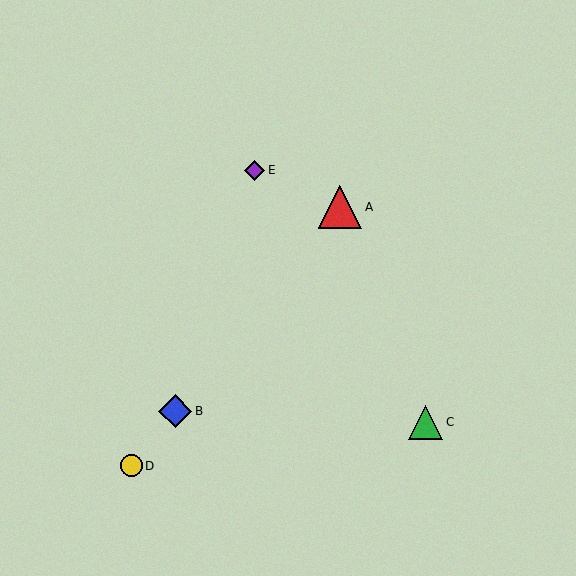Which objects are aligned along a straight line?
Objects A, B, D are aligned along a straight line.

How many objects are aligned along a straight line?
3 objects (A, B, D) are aligned along a straight line.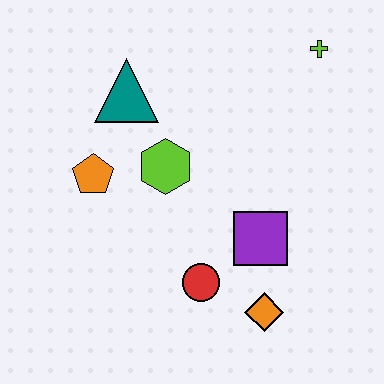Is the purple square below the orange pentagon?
Yes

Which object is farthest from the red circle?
The lime cross is farthest from the red circle.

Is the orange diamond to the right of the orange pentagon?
Yes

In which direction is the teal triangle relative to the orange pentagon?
The teal triangle is above the orange pentagon.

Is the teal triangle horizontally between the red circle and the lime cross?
No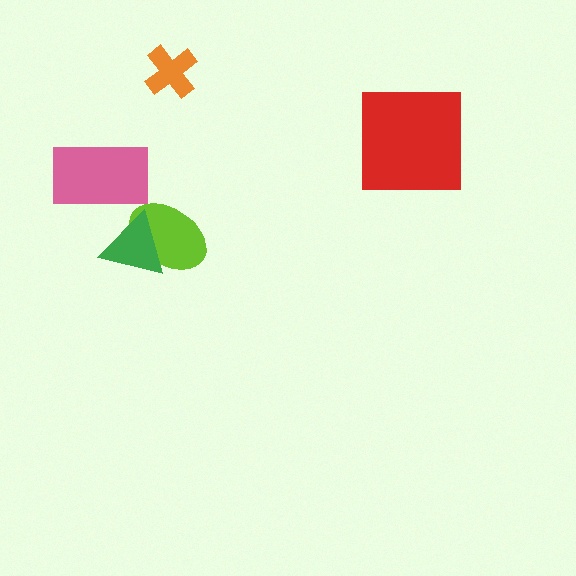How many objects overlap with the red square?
0 objects overlap with the red square.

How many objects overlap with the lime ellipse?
1 object overlaps with the lime ellipse.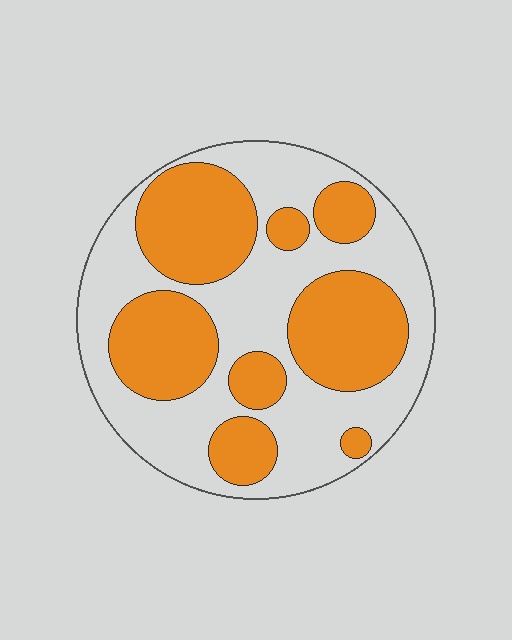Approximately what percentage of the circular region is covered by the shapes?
Approximately 45%.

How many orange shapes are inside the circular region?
8.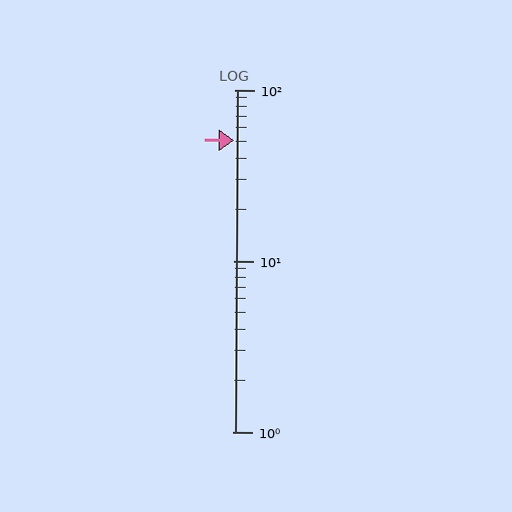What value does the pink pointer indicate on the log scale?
The pointer indicates approximately 51.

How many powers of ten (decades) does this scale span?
The scale spans 2 decades, from 1 to 100.